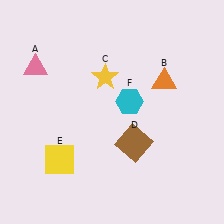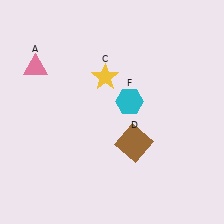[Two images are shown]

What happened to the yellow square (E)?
The yellow square (E) was removed in Image 2. It was in the bottom-left area of Image 1.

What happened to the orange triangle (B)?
The orange triangle (B) was removed in Image 2. It was in the top-right area of Image 1.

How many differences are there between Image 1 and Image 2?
There are 2 differences between the two images.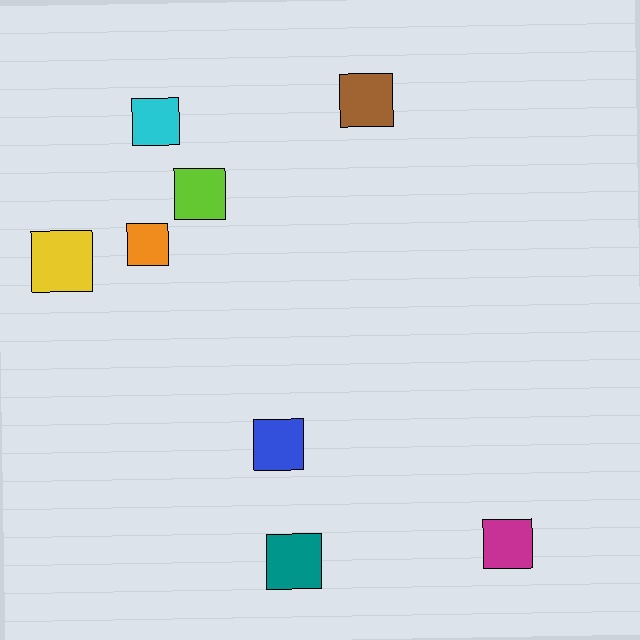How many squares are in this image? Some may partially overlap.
There are 8 squares.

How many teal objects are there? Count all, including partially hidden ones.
There is 1 teal object.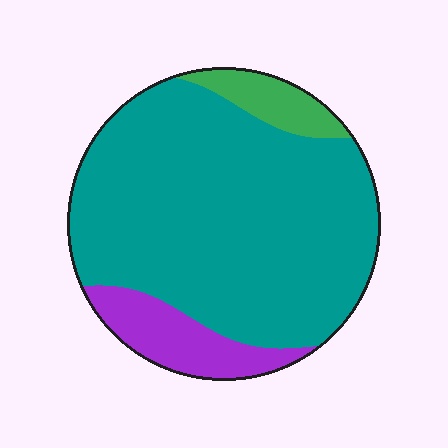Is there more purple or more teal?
Teal.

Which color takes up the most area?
Teal, at roughly 80%.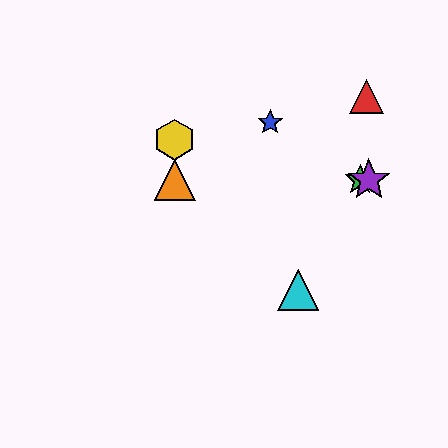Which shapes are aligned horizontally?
The green star, the purple star, the orange triangle are aligned horizontally.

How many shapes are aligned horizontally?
3 shapes (the green star, the purple star, the orange triangle) are aligned horizontally.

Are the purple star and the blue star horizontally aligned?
No, the purple star is at y≈180 and the blue star is at y≈122.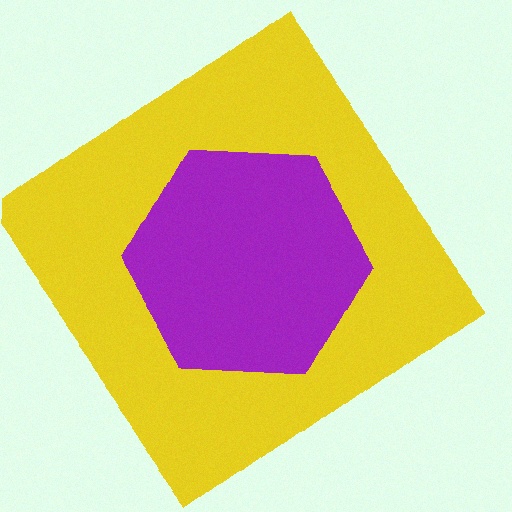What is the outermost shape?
The yellow diamond.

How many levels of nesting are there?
2.